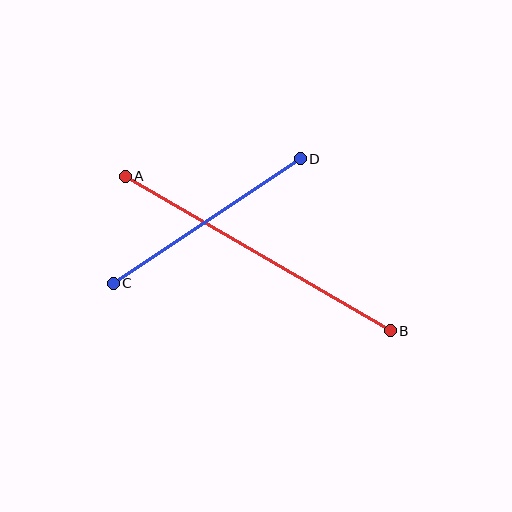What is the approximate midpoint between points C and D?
The midpoint is at approximately (207, 221) pixels.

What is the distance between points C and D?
The distance is approximately 225 pixels.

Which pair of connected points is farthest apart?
Points A and B are farthest apart.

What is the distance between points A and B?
The distance is approximately 307 pixels.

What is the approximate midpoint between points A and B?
The midpoint is at approximately (258, 253) pixels.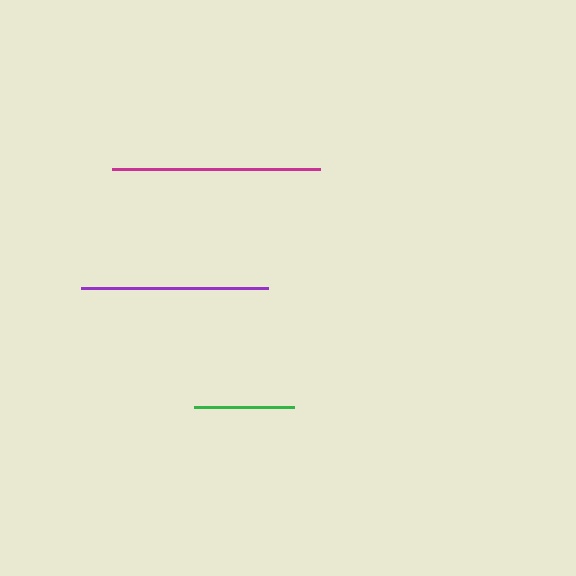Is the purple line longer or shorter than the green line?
The purple line is longer than the green line.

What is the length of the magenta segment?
The magenta segment is approximately 208 pixels long.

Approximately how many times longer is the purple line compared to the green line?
The purple line is approximately 1.9 times the length of the green line.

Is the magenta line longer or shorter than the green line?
The magenta line is longer than the green line.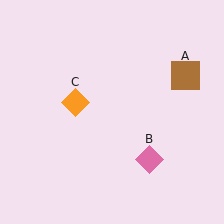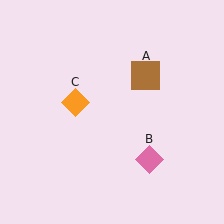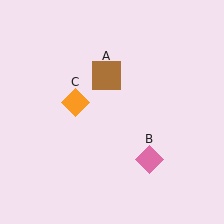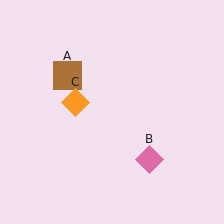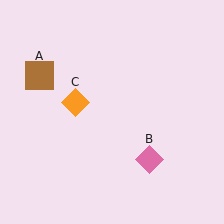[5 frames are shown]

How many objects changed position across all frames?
1 object changed position: brown square (object A).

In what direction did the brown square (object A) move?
The brown square (object A) moved left.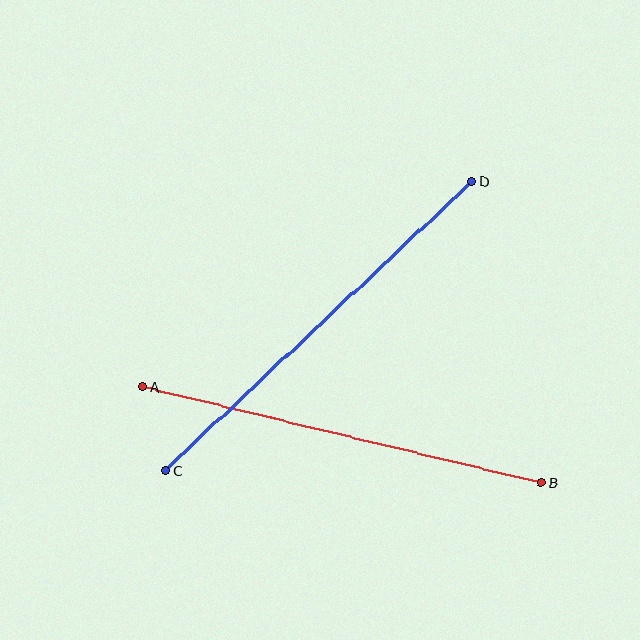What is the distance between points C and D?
The distance is approximately 421 pixels.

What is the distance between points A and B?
The distance is approximately 410 pixels.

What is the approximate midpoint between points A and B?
The midpoint is at approximately (342, 435) pixels.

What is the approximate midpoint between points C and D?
The midpoint is at approximately (319, 326) pixels.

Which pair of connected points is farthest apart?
Points C and D are farthest apart.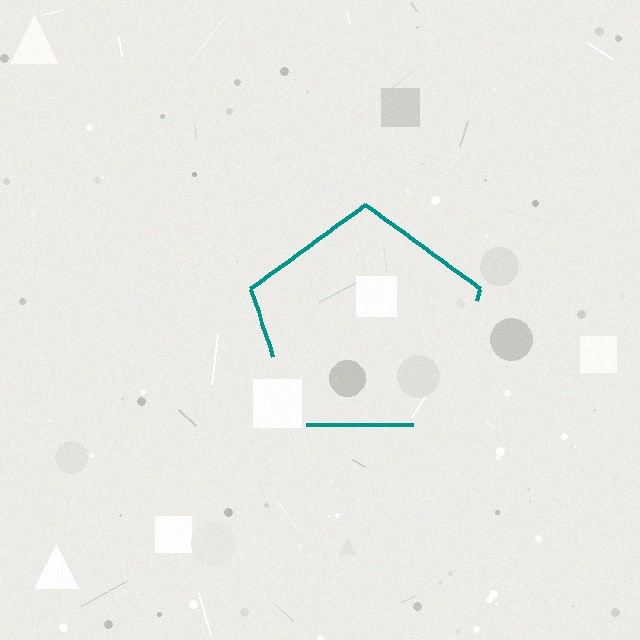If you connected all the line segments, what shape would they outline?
They would outline a pentagon.